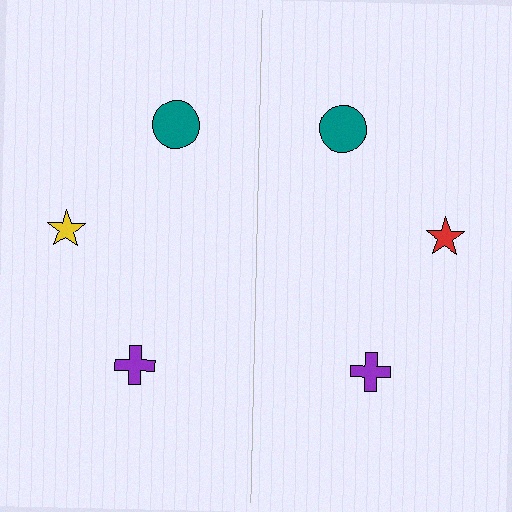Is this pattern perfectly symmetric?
No, the pattern is not perfectly symmetric. The red star on the right side breaks the symmetry — its mirror counterpart is yellow.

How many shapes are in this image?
There are 6 shapes in this image.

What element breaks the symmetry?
The red star on the right side breaks the symmetry — its mirror counterpart is yellow.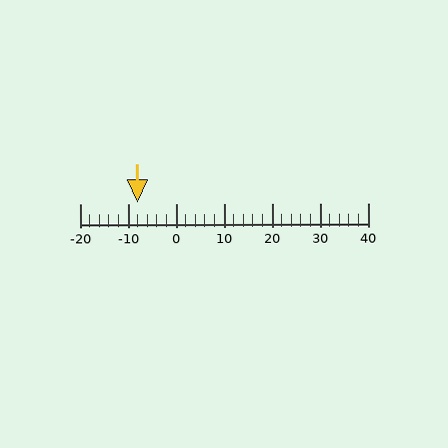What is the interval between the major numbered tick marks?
The major tick marks are spaced 10 units apart.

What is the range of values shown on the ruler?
The ruler shows values from -20 to 40.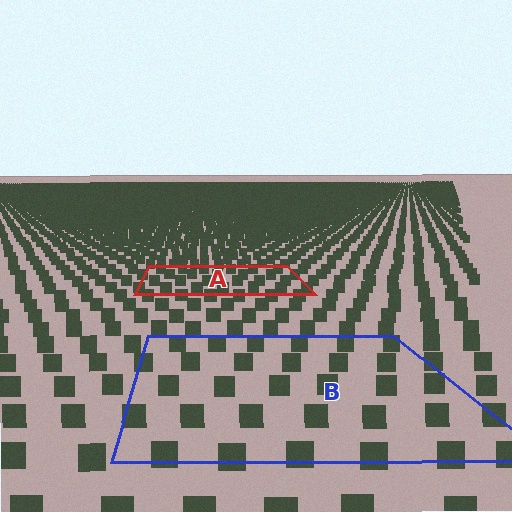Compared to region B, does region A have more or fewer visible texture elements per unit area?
Region A has more texture elements per unit area — they are packed more densely because it is farther away.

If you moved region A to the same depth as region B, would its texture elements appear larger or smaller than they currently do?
They would appear larger. At a closer depth, the same texture elements are projected at a bigger on-screen size.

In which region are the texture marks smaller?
The texture marks are smaller in region A, because it is farther away.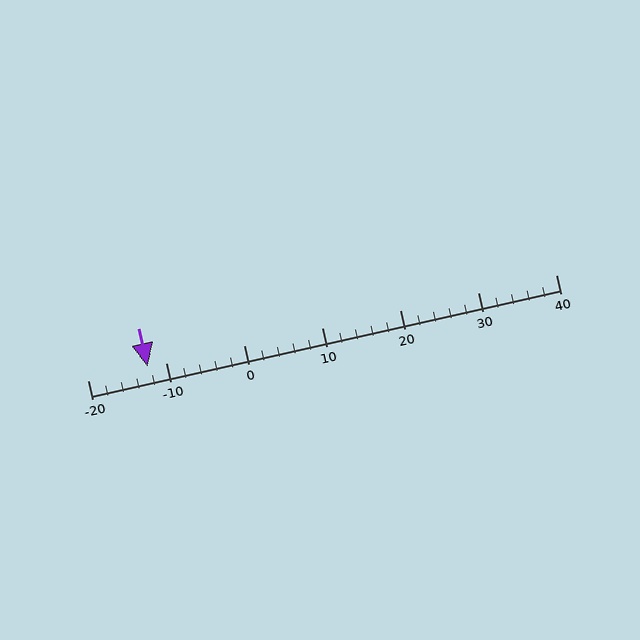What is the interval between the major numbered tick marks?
The major tick marks are spaced 10 units apart.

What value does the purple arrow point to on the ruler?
The purple arrow points to approximately -12.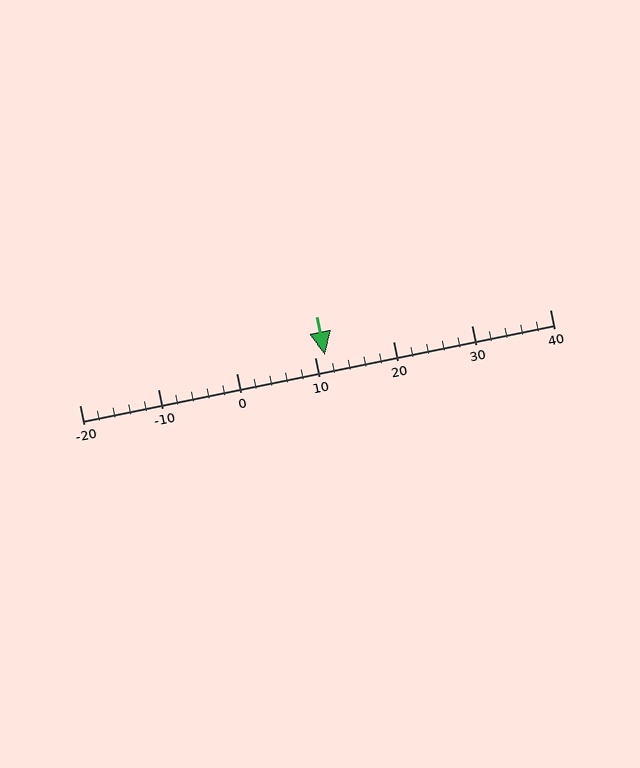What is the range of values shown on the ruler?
The ruler shows values from -20 to 40.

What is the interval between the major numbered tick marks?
The major tick marks are spaced 10 units apart.